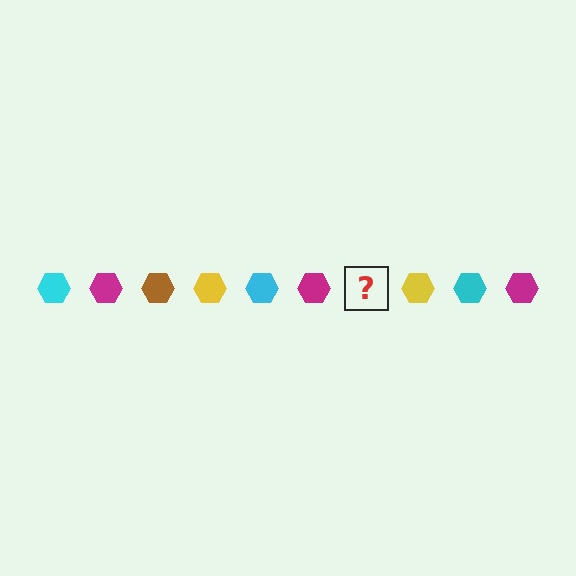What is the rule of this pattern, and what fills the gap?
The rule is that the pattern cycles through cyan, magenta, brown, yellow hexagons. The gap should be filled with a brown hexagon.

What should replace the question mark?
The question mark should be replaced with a brown hexagon.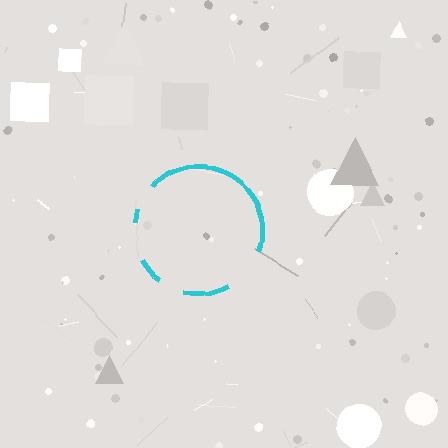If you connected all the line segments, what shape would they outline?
They would outline a circle.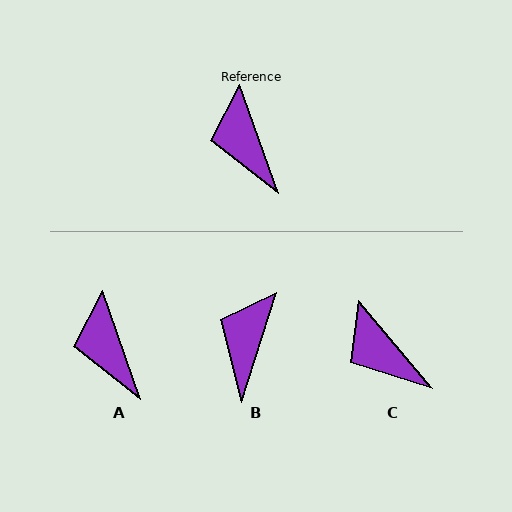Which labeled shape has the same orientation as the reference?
A.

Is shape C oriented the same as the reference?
No, it is off by about 20 degrees.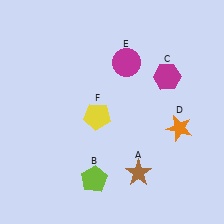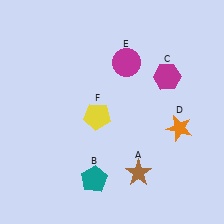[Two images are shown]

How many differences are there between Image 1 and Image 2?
There is 1 difference between the two images.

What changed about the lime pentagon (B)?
In Image 1, B is lime. In Image 2, it changed to teal.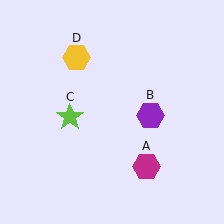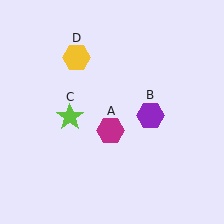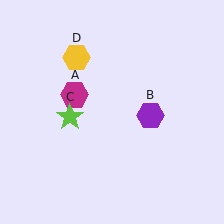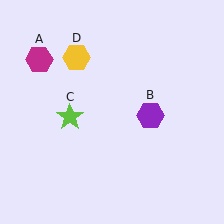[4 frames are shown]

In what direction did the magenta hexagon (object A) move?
The magenta hexagon (object A) moved up and to the left.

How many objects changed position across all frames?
1 object changed position: magenta hexagon (object A).